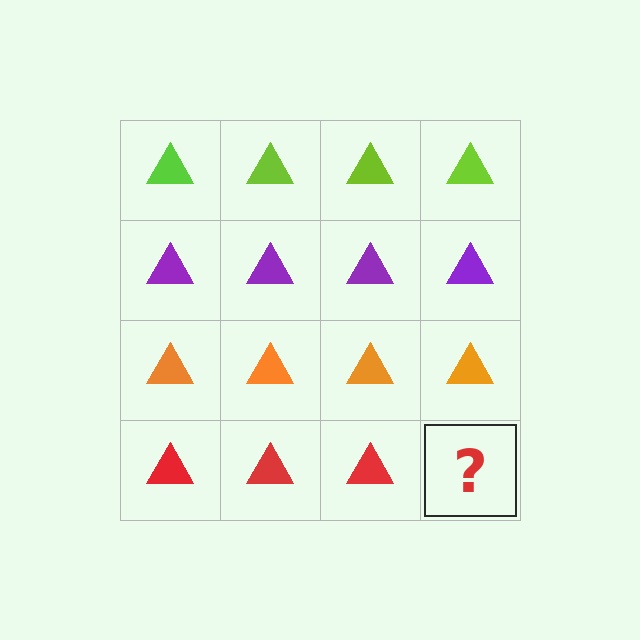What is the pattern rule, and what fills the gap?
The rule is that each row has a consistent color. The gap should be filled with a red triangle.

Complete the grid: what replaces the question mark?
The question mark should be replaced with a red triangle.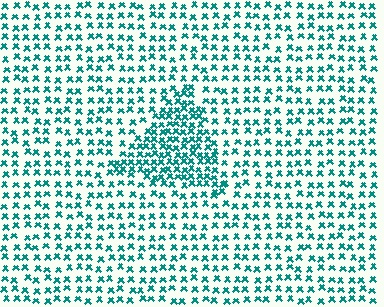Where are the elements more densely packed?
The elements are more densely packed inside the triangle boundary.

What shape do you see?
I see a triangle.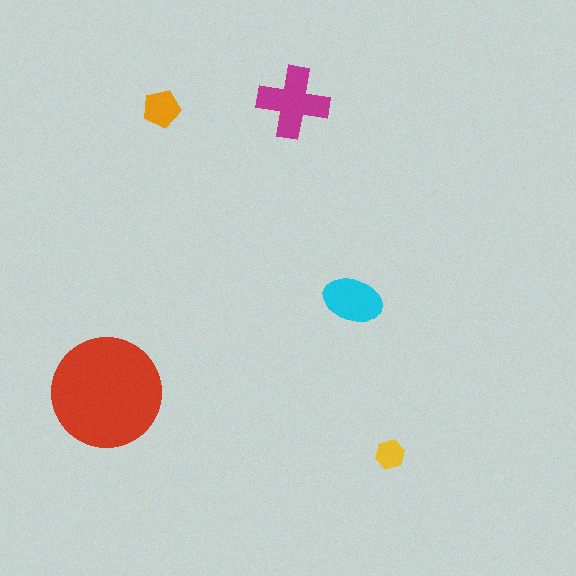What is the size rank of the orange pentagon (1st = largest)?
4th.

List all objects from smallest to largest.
The yellow hexagon, the orange pentagon, the cyan ellipse, the magenta cross, the red circle.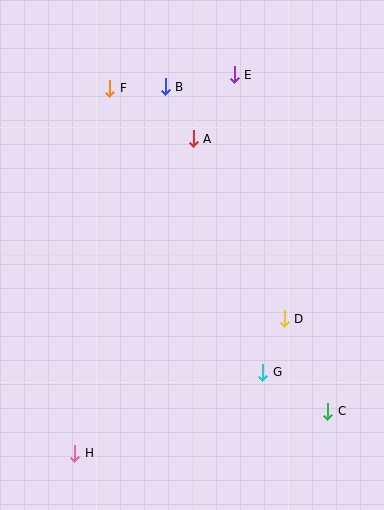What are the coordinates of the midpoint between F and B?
The midpoint between F and B is at (138, 87).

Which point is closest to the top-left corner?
Point F is closest to the top-left corner.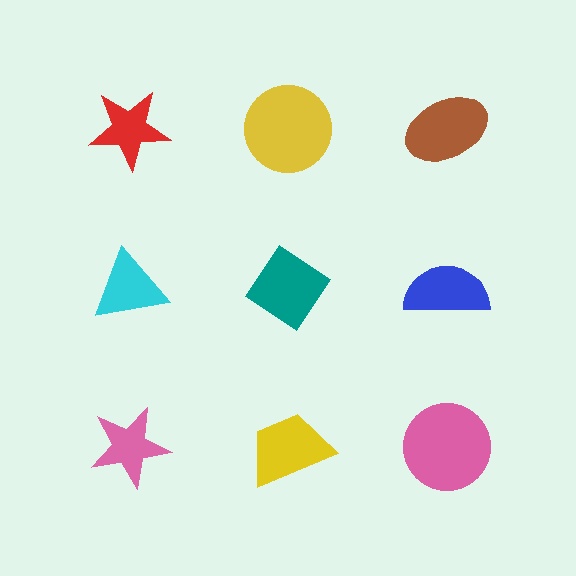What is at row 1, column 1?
A red star.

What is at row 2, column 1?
A cyan triangle.